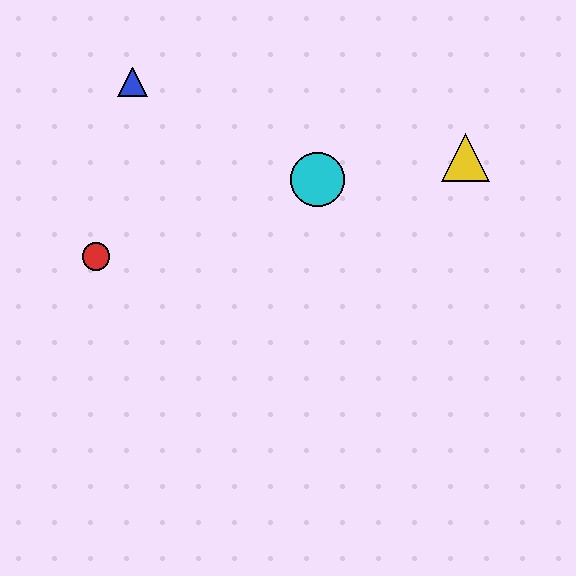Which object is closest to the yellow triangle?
The cyan circle is closest to the yellow triangle.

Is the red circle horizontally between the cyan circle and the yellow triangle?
No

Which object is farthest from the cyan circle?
The red circle is farthest from the cyan circle.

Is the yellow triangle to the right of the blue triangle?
Yes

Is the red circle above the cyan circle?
No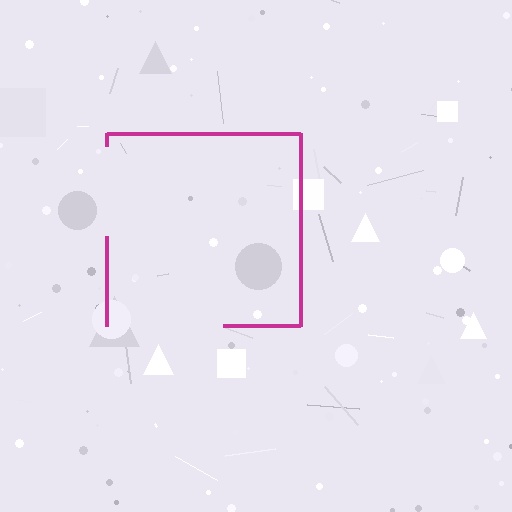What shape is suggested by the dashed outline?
The dashed outline suggests a square.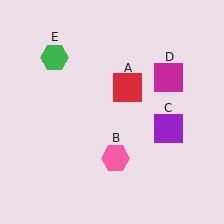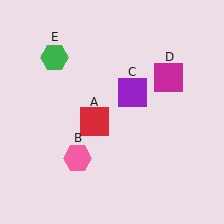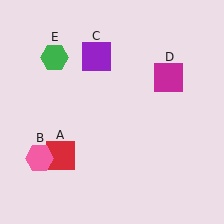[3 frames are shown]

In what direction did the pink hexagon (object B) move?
The pink hexagon (object B) moved left.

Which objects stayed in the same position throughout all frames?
Magenta square (object D) and green hexagon (object E) remained stationary.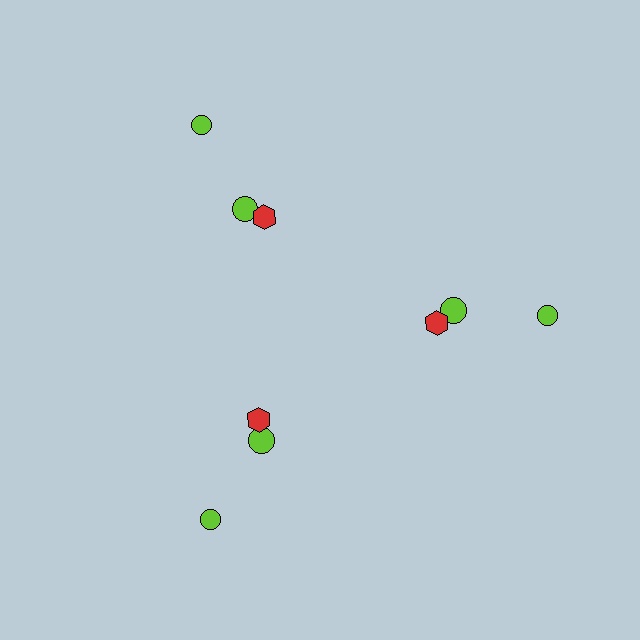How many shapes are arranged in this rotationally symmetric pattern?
There are 9 shapes, arranged in 3 groups of 3.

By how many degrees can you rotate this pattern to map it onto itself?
The pattern maps onto itself every 120 degrees of rotation.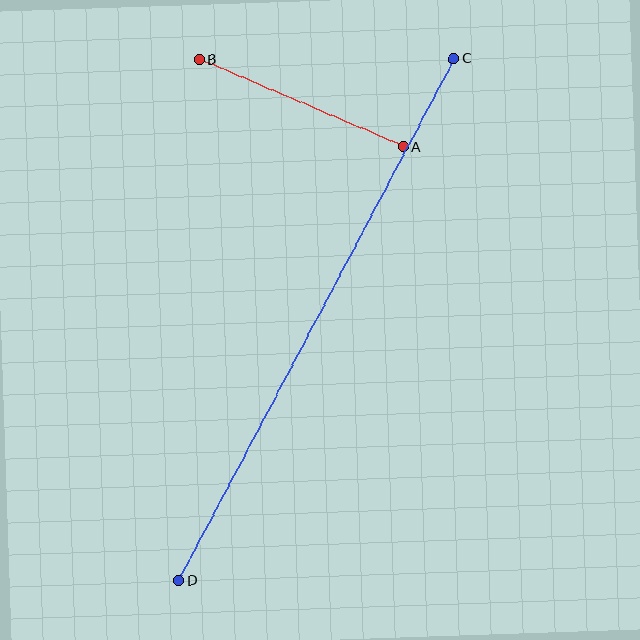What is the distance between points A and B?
The distance is approximately 222 pixels.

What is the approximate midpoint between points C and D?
The midpoint is at approximately (316, 320) pixels.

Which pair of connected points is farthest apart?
Points C and D are farthest apart.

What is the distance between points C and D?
The distance is approximately 591 pixels.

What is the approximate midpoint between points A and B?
The midpoint is at approximately (301, 103) pixels.